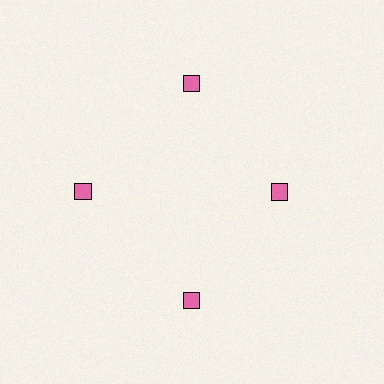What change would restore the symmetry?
The symmetry would be restored by moving it outward, back onto the ring so that all 4 diamonds sit at equal angles and equal distance from the center.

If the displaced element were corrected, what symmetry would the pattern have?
It would have 4-fold rotational symmetry — the pattern would map onto itself every 90 degrees.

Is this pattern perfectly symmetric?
No. The 4 pink diamonds are arranged in a ring, but one element near the 3 o'clock position is pulled inward toward the center, breaking the 4-fold rotational symmetry.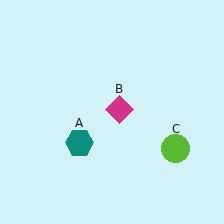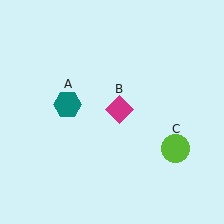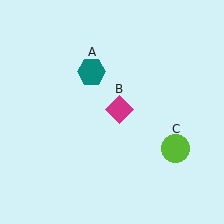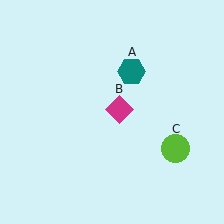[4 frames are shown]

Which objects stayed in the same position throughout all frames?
Magenta diamond (object B) and lime circle (object C) remained stationary.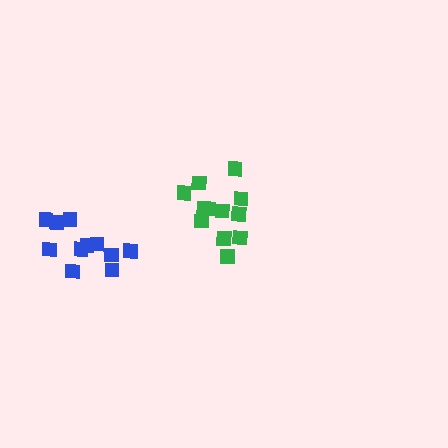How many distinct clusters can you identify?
There are 2 distinct clusters.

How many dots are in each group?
Group 1: 12 dots, Group 2: 11 dots (23 total).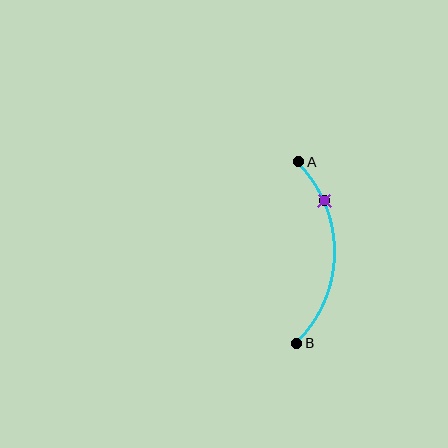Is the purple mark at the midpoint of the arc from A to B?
No. The purple mark lies on the arc but is closer to endpoint A. The arc midpoint would be at the point on the curve equidistant along the arc from both A and B.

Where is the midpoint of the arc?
The arc midpoint is the point on the curve farthest from the straight line joining A and B. It sits to the right of that line.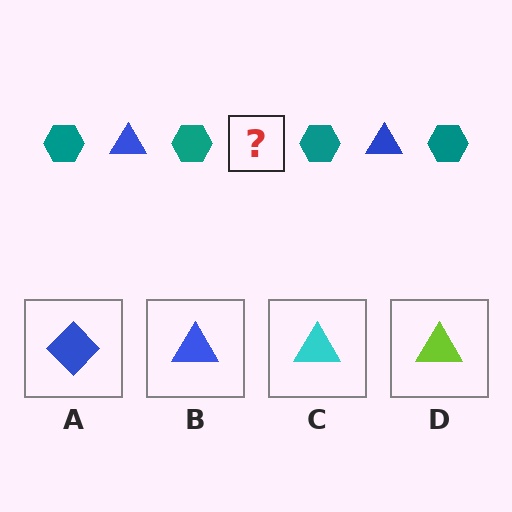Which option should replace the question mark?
Option B.